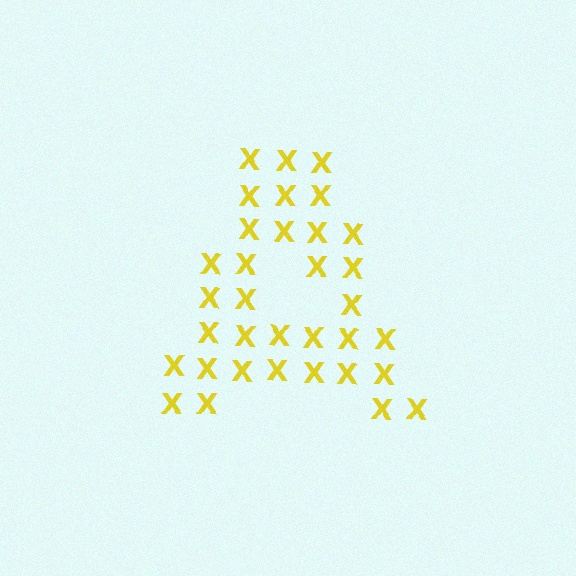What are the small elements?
The small elements are letter X's.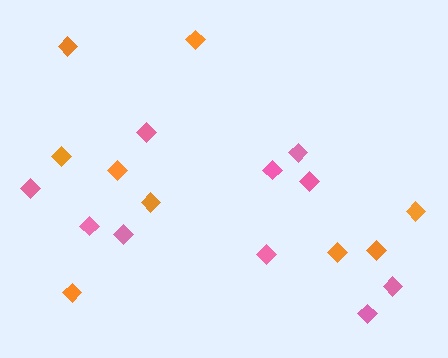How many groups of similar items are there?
There are 2 groups: one group of pink diamonds (10) and one group of orange diamonds (9).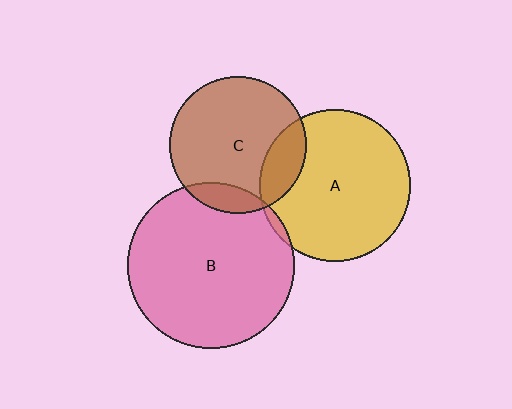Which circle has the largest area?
Circle B (pink).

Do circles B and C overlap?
Yes.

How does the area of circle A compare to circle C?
Approximately 1.2 times.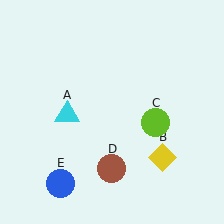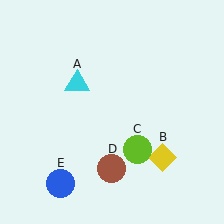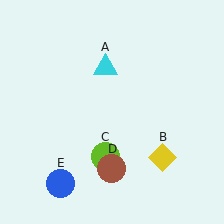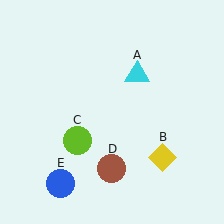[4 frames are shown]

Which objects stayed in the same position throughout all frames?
Yellow diamond (object B) and brown circle (object D) and blue circle (object E) remained stationary.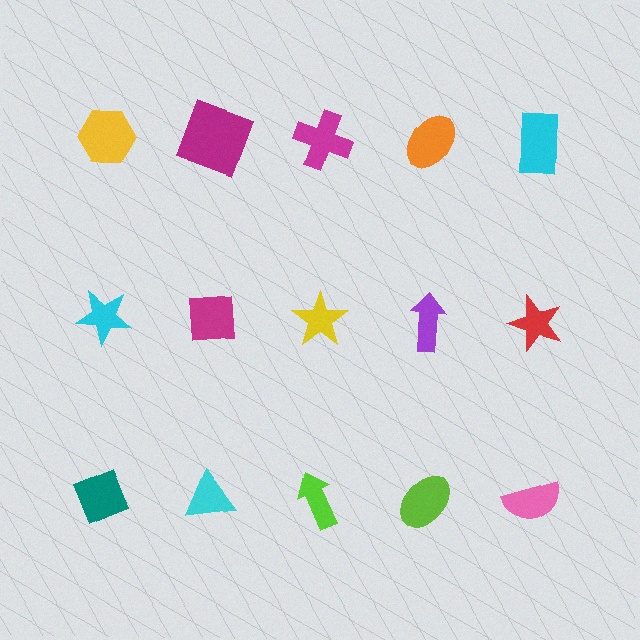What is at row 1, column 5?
A cyan rectangle.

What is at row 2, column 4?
A purple arrow.